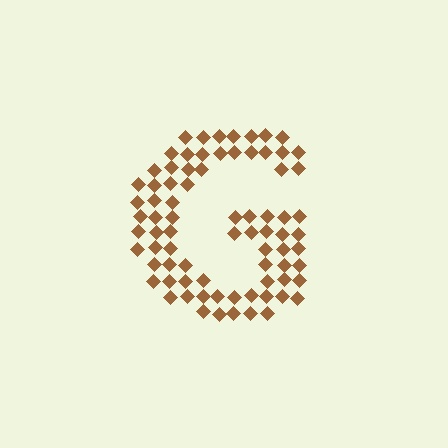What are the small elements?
The small elements are diamonds.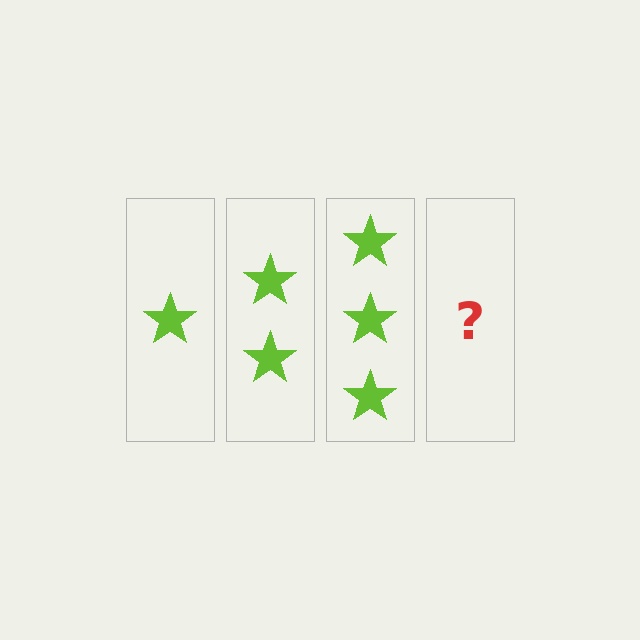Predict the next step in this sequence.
The next step is 4 stars.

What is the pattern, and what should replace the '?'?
The pattern is that each step adds one more star. The '?' should be 4 stars.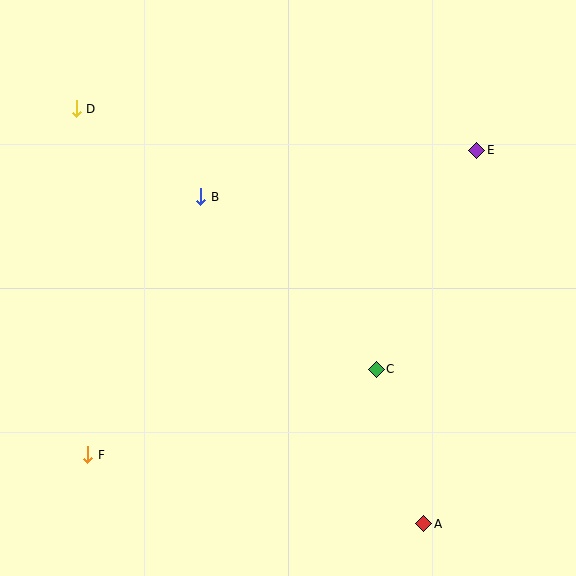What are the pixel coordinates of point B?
Point B is at (200, 197).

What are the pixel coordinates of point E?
Point E is at (477, 150).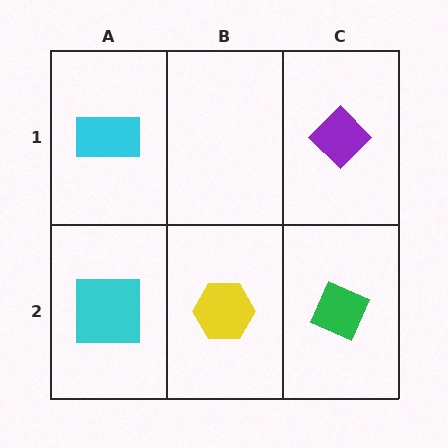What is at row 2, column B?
A yellow hexagon.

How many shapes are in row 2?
3 shapes.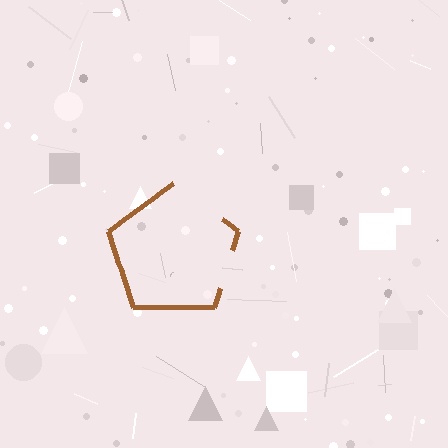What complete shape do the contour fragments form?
The contour fragments form a pentagon.